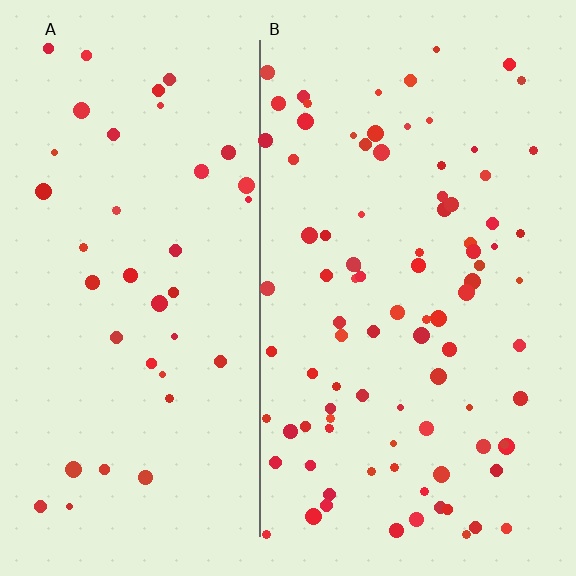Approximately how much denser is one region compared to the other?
Approximately 2.4× — region B over region A.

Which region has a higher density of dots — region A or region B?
B (the right).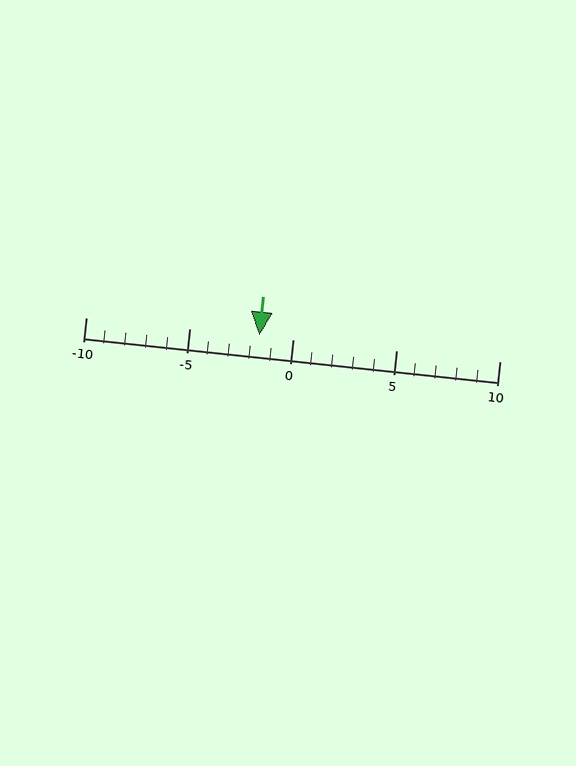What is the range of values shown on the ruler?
The ruler shows values from -10 to 10.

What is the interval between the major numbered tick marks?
The major tick marks are spaced 5 units apart.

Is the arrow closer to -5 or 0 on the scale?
The arrow is closer to 0.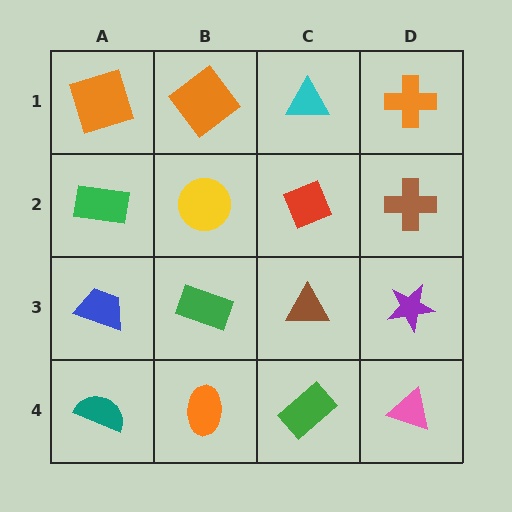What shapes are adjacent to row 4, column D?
A purple star (row 3, column D), a green rectangle (row 4, column C).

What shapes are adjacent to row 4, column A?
A blue trapezoid (row 3, column A), an orange ellipse (row 4, column B).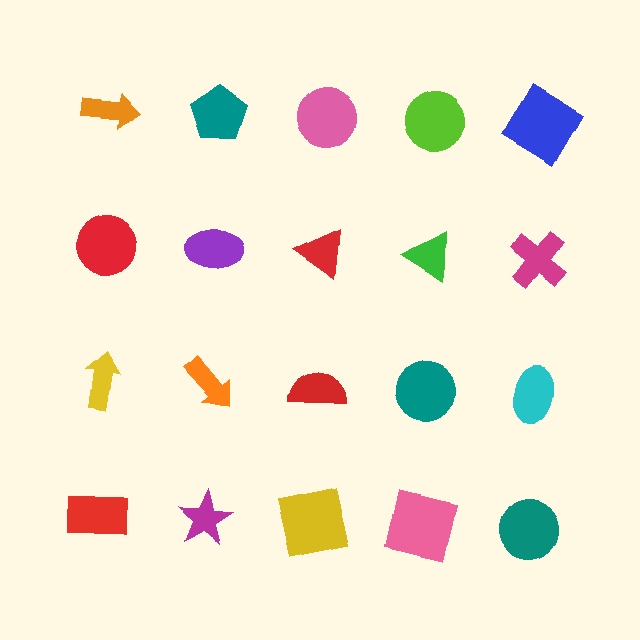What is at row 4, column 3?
A yellow square.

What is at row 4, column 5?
A teal circle.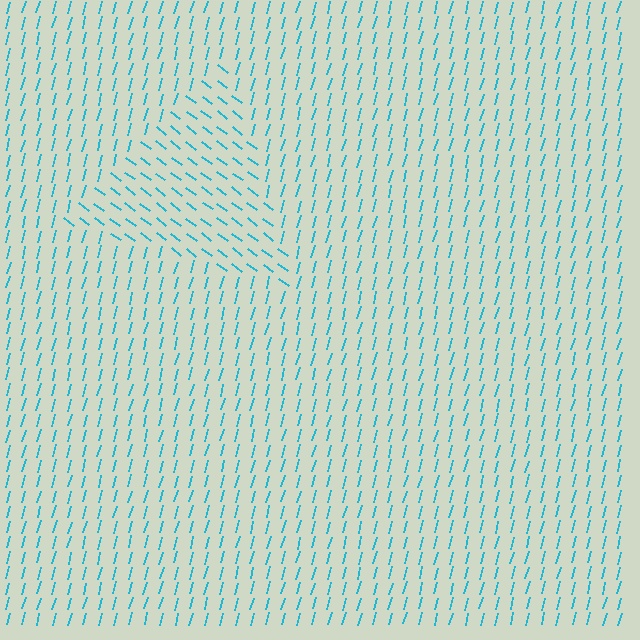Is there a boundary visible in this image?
Yes, there is a texture boundary formed by a change in line orientation.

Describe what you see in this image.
The image is filled with small cyan line segments. A triangle region in the image has lines oriented differently from the surrounding lines, creating a visible texture boundary.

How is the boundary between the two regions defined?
The boundary is defined purely by a change in line orientation (approximately 68 degrees difference). All lines are the same color and thickness.